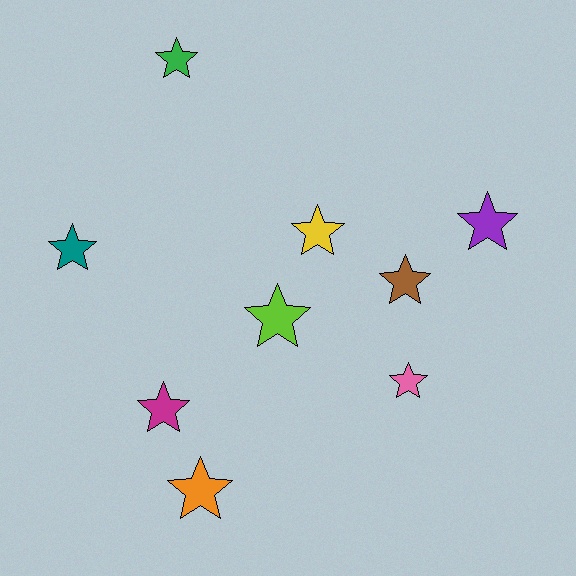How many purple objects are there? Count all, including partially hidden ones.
There is 1 purple object.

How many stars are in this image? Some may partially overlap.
There are 9 stars.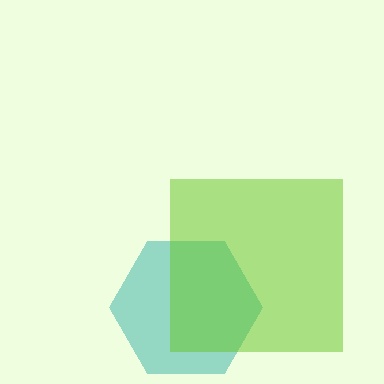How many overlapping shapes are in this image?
There are 2 overlapping shapes in the image.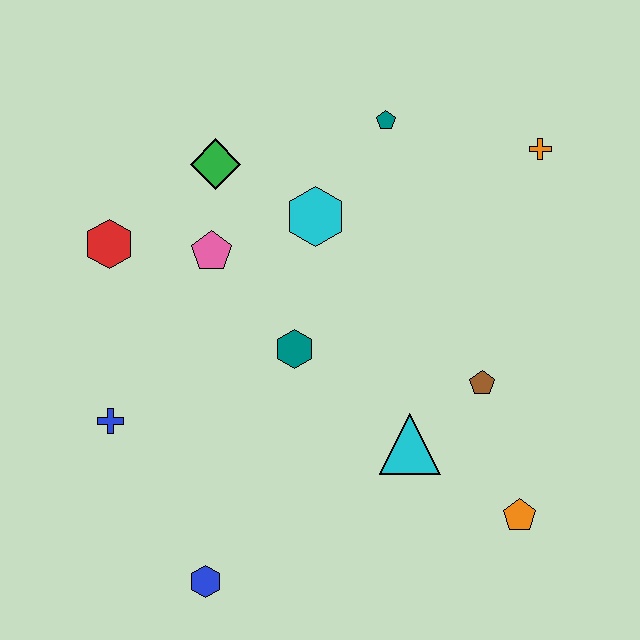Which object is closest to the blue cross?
The red hexagon is closest to the blue cross.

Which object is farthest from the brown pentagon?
The red hexagon is farthest from the brown pentagon.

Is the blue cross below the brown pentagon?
Yes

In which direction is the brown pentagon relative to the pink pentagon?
The brown pentagon is to the right of the pink pentagon.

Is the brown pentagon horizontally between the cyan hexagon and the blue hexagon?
No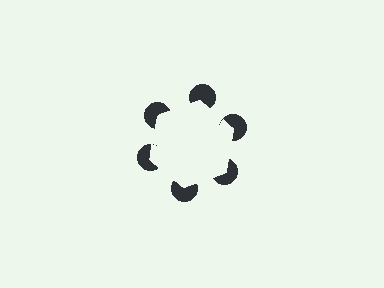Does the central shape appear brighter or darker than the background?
It typically appears slightly brighter than the background, even though no actual brightness change is drawn.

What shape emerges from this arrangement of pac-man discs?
An illusory hexagon — its edges are inferred from the aligned wedge cuts in the pac-man discs, not physically drawn.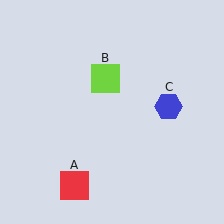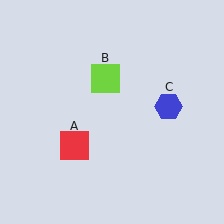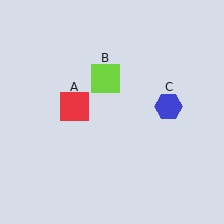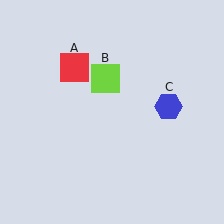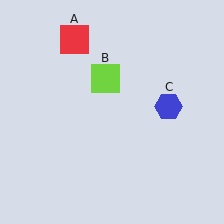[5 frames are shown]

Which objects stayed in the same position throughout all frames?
Lime square (object B) and blue hexagon (object C) remained stationary.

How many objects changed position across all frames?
1 object changed position: red square (object A).